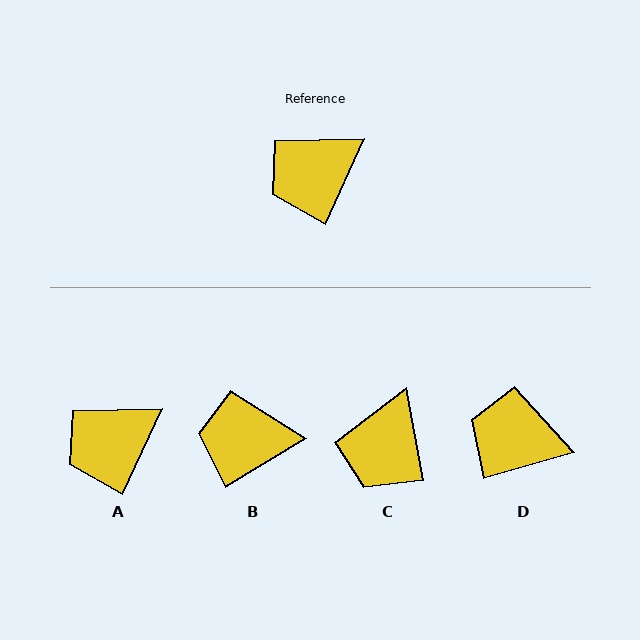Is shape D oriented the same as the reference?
No, it is off by about 49 degrees.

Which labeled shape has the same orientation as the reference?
A.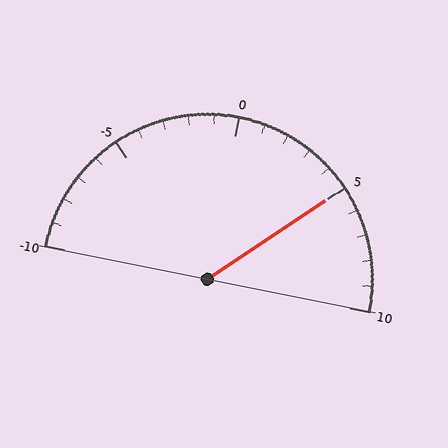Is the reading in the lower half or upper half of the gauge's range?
The reading is in the upper half of the range (-10 to 10).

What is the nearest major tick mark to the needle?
The nearest major tick mark is 5.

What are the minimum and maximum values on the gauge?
The gauge ranges from -10 to 10.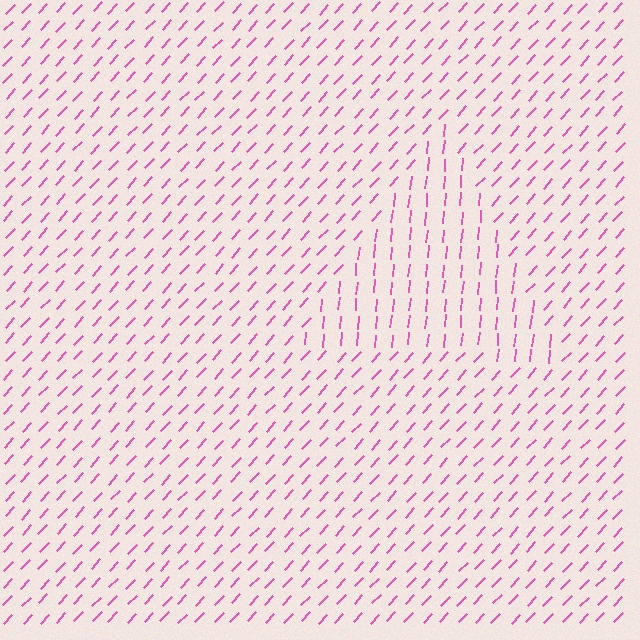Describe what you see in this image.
The image is filled with small pink line segments. A triangle region in the image has lines oriented differently from the surrounding lines, creating a visible texture boundary.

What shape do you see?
I see a triangle.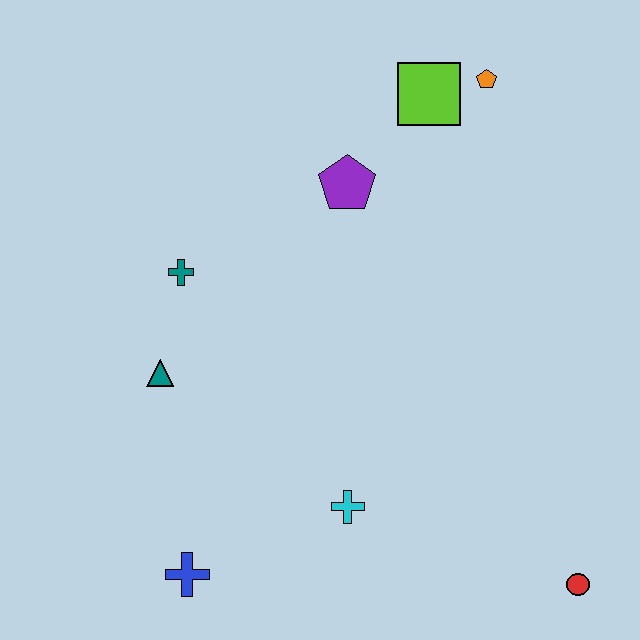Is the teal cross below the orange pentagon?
Yes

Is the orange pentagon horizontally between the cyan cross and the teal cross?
No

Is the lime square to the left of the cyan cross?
No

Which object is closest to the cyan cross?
The blue cross is closest to the cyan cross.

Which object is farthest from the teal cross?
The red circle is farthest from the teal cross.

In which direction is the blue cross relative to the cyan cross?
The blue cross is to the left of the cyan cross.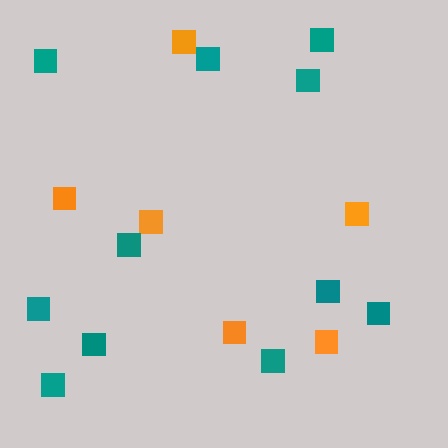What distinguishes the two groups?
There are 2 groups: one group of orange squares (6) and one group of teal squares (11).